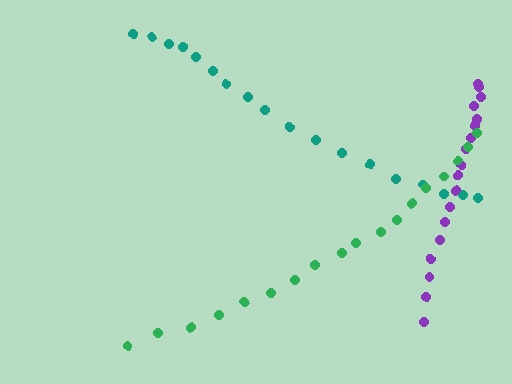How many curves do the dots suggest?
There are 3 distinct paths.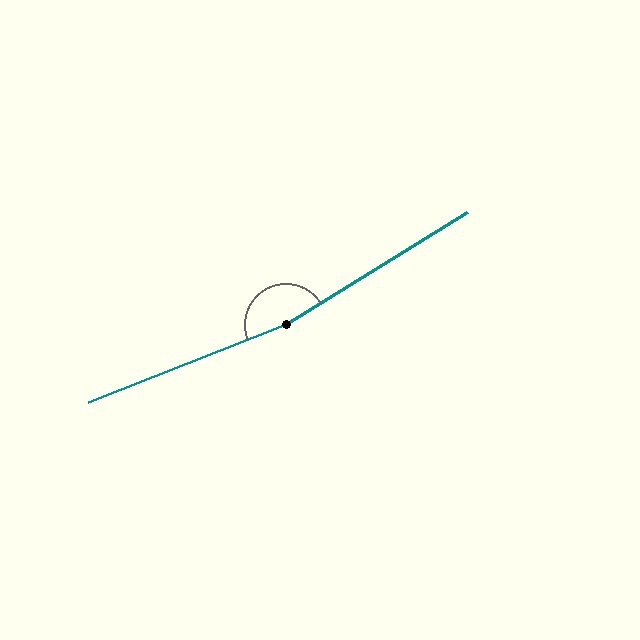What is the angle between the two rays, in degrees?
Approximately 170 degrees.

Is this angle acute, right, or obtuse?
It is obtuse.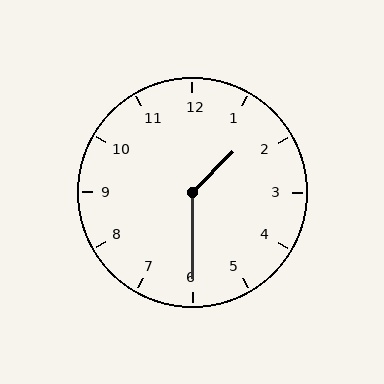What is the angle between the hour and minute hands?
Approximately 135 degrees.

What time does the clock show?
1:30.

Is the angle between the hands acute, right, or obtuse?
It is obtuse.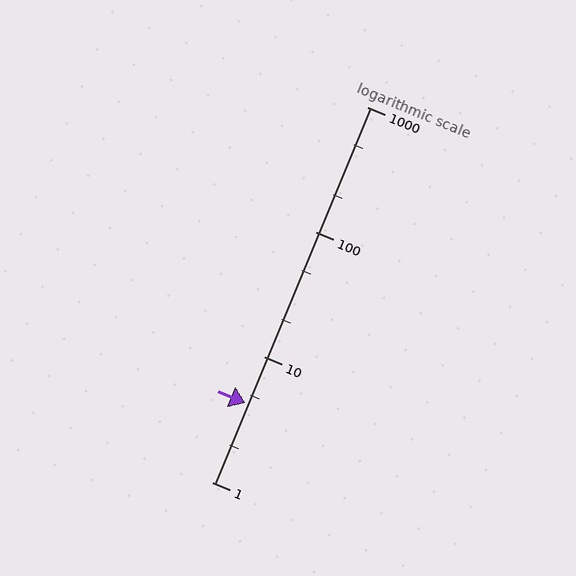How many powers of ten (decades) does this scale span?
The scale spans 3 decades, from 1 to 1000.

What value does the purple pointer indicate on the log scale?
The pointer indicates approximately 4.3.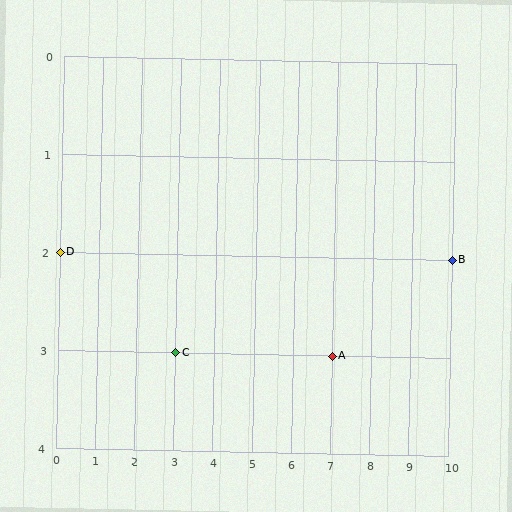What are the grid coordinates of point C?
Point C is at grid coordinates (3, 3).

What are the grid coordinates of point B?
Point B is at grid coordinates (10, 2).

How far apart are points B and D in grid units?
Points B and D are 10 columns apart.